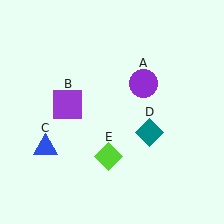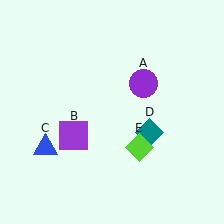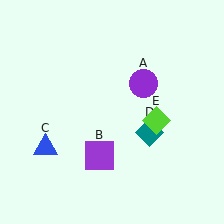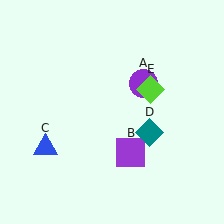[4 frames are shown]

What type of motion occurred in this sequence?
The purple square (object B), lime diamond (object E) rotated counterclockwise around the center of the scene.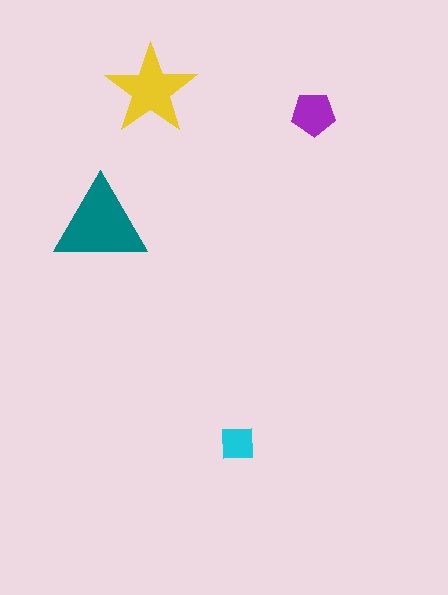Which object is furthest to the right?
The purple pentagon is rightmost.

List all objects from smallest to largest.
The cyan square, the purple pentagon, the yellow star, the teal triangle.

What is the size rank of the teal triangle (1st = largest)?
1st.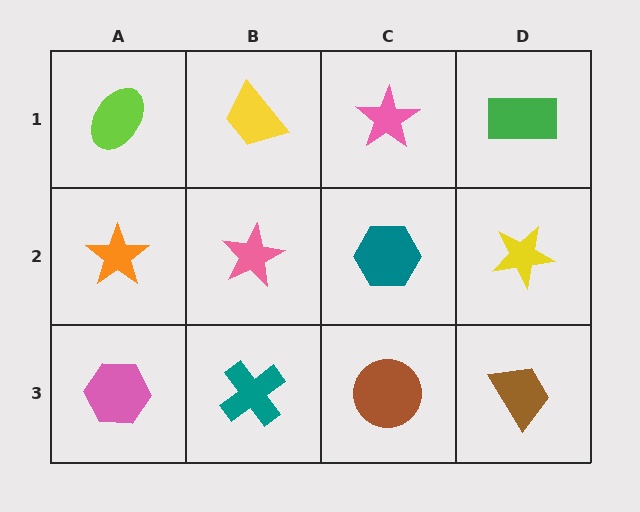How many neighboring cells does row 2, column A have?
3.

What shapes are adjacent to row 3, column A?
An orange star (row 2, column A), a teal cross (row 3, column B).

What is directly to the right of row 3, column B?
A brown circle.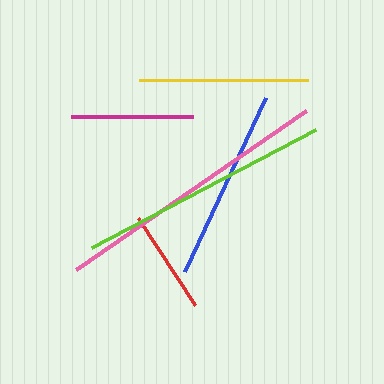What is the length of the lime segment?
The lime segment is approximately 253 pixels long.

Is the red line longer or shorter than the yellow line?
The yellow line is longer than the red line.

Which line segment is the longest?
The pink line is the longest at approximately 280 pixels.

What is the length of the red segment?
The red segment is approximately 104 pixels long.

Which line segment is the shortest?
The red line is the shortest at approximately 104 pixels.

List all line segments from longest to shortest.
From longest to shortest: pink, lime, blue, yellow, magenta, red.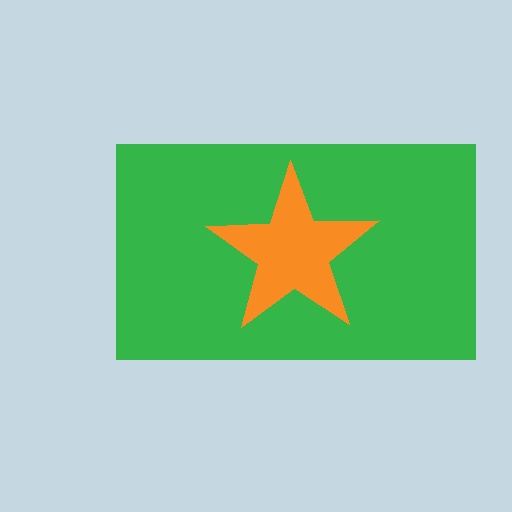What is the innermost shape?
The orange star.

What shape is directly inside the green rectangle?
The orange star.